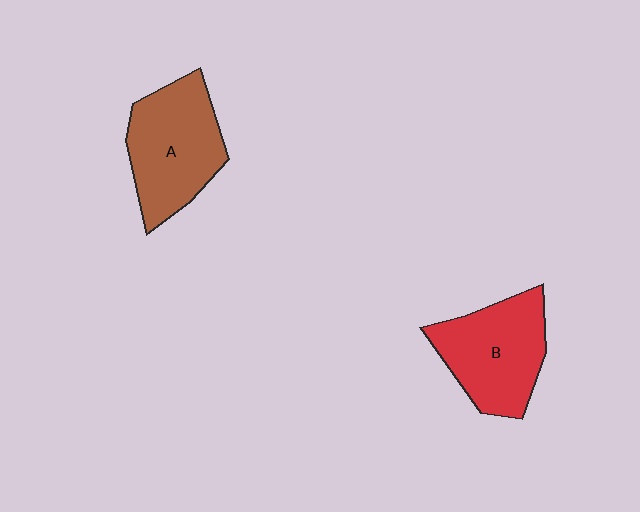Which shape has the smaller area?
Shape B (red).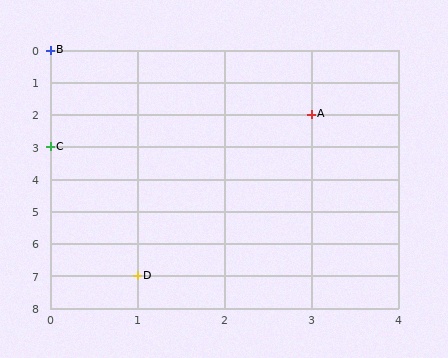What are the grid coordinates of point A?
Point A is at grid coordinates (3, 2).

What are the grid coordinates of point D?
Point D is at grid coordinates (1, 7).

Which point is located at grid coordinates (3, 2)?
Point A is at (3, 2).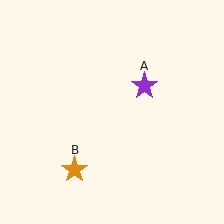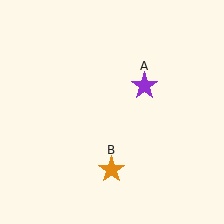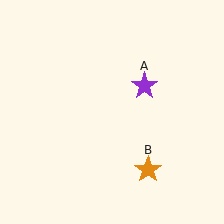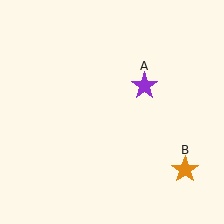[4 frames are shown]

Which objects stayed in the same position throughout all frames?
Purple star (object A) remained stationary.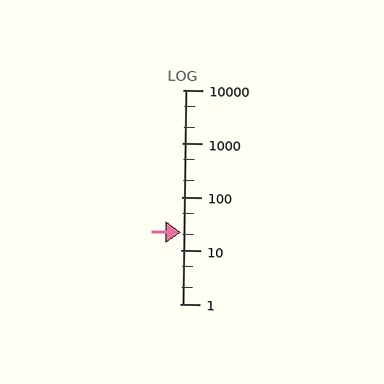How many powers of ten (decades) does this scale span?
The scale spans 4 decades, from 1 to 10000.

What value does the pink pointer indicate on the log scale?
The pointer indicates approximately 22.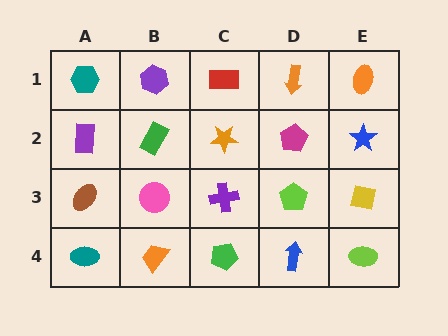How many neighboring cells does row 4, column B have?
3.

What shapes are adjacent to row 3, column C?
An orange star (row 2, column C), a green pentagon (row 4, column C), a pink circle (row 3, column B), a lime pentagon (row 3, column D).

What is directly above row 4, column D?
A lime pentagon.